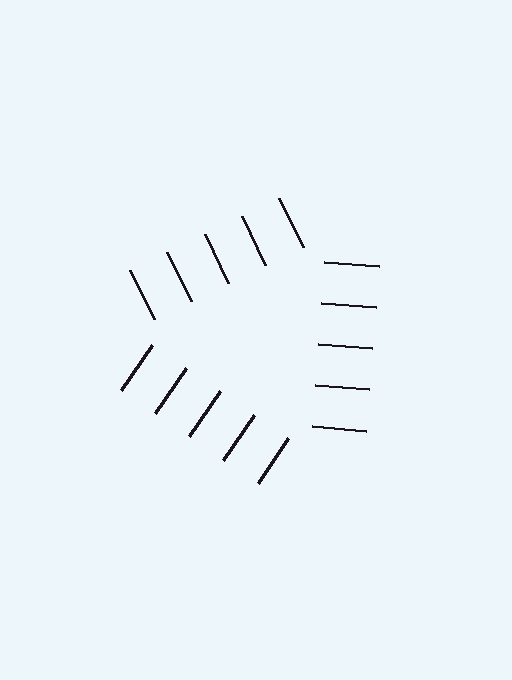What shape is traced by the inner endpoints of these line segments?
An illusory triangle — the line segments terminate on its edges but no continuous stroke is drawn.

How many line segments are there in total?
15 — 5 along each of the 3 edges.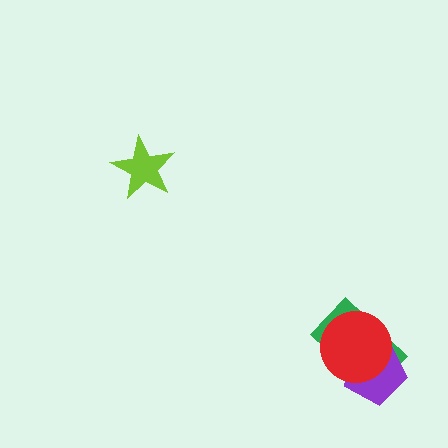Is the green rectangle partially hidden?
Yes, it is partially covered by another shape.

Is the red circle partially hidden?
No, no other shape covers it.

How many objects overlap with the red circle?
2 objects overlap with the red circle.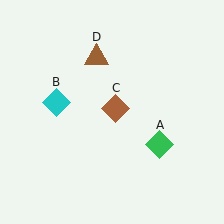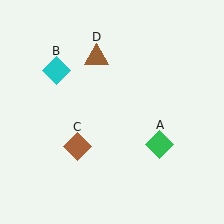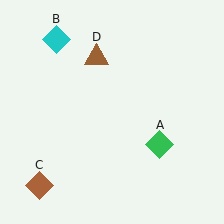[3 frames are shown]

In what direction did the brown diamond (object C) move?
The brown diamond (object C) moved down and to the left.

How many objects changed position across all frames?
2 objects changed position: cyan diamond (object B), brown diamond (object C).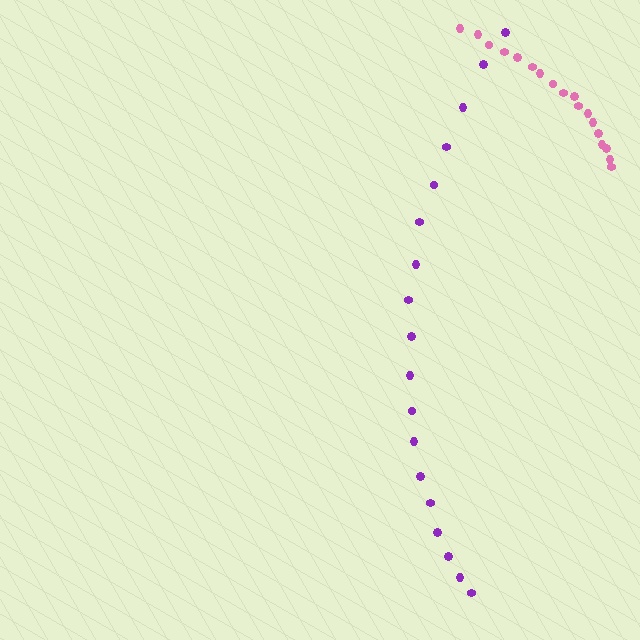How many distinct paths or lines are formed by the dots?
There are 2 distinct paths.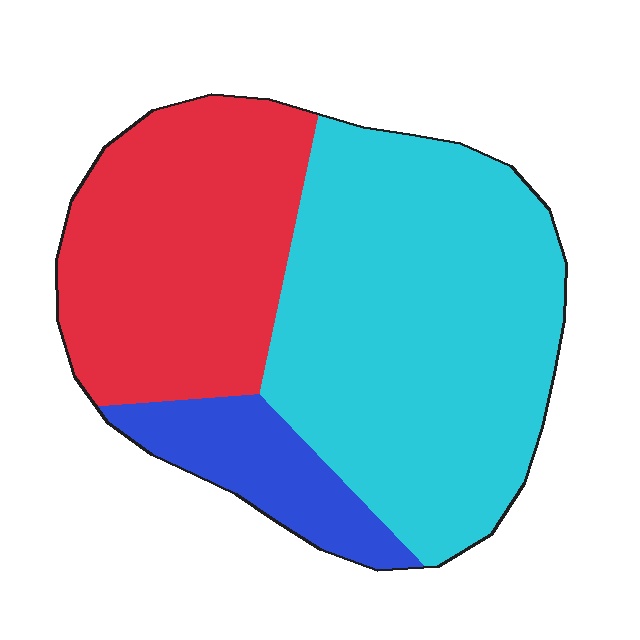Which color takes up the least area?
Blue, at roughly 10%.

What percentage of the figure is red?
Red takes up about one third (1/3) of the figure.